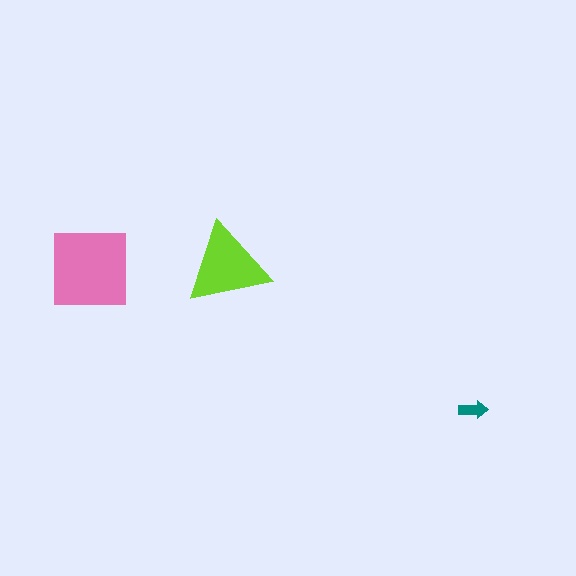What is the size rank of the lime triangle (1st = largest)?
2nd.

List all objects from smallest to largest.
The teal arrow, the lime triangle, the pink square.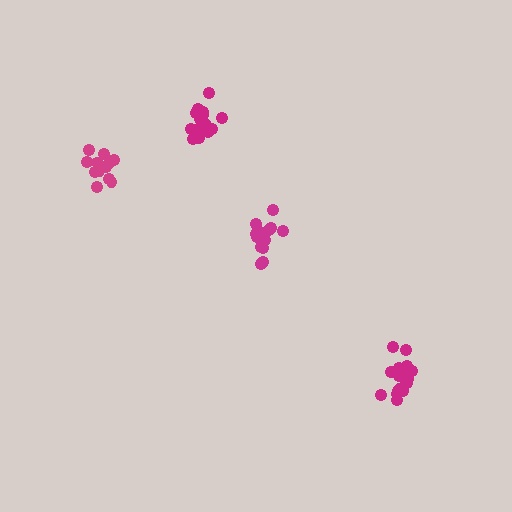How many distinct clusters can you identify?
There are 4 distinct clusters.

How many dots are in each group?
Group 1: 17 dots, Group 2: 16 dots, Group 3: 18 dots, Group 4: 12 dots (63 total).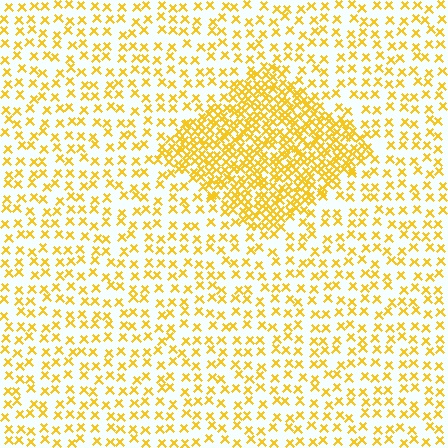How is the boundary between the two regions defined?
The boundary is defined by a change in element density (approximately 2.6x ratio). All elements are the same color, size, and shape.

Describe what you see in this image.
The image contains small yellow elements arranged at two different densities. A diamond-shaped region is visible where the elements are more densely packed than the surrounding area.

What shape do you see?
I see a diamond.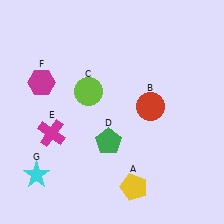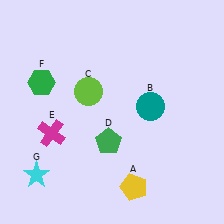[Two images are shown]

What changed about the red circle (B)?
In Image 1, B is red. In Image 2, it changed to teal.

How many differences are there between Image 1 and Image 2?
There are 2 differences between the two images.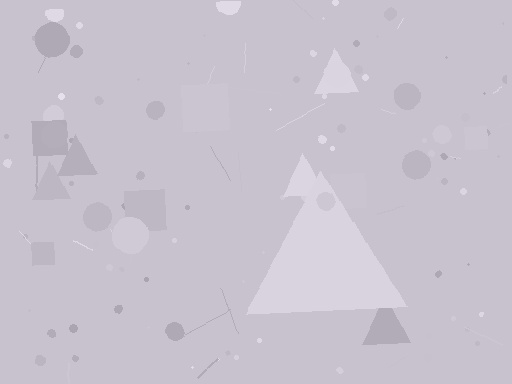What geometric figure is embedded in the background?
A triangle is embedded in the background.